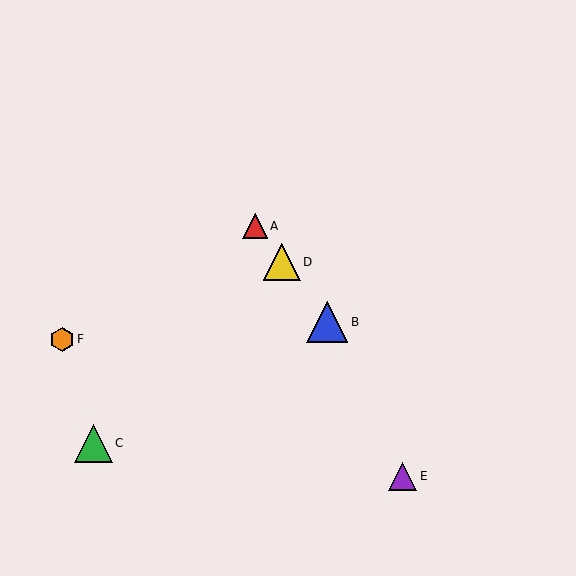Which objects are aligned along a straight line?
Objects A, B, D are aligned along a straight line.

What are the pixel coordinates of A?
Object A is at (255, 226).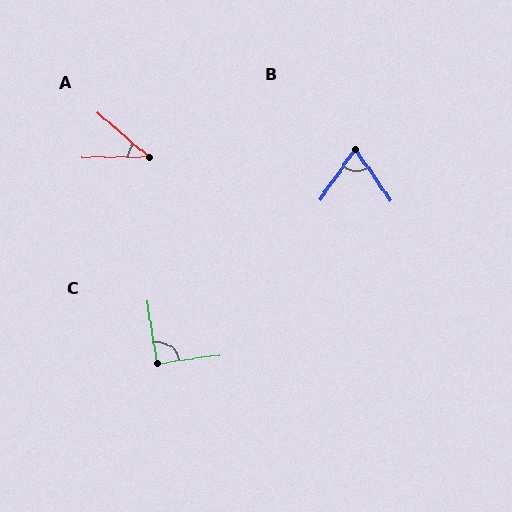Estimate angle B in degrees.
Approximately 69 degrees.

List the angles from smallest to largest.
A (41°), B (69°), C (91°).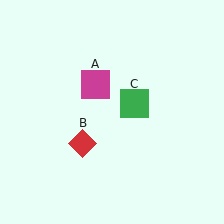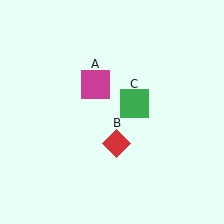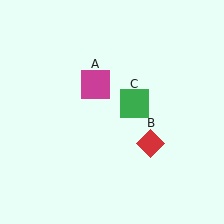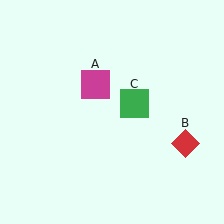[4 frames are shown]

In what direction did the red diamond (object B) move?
The red diamond (object B) moved right.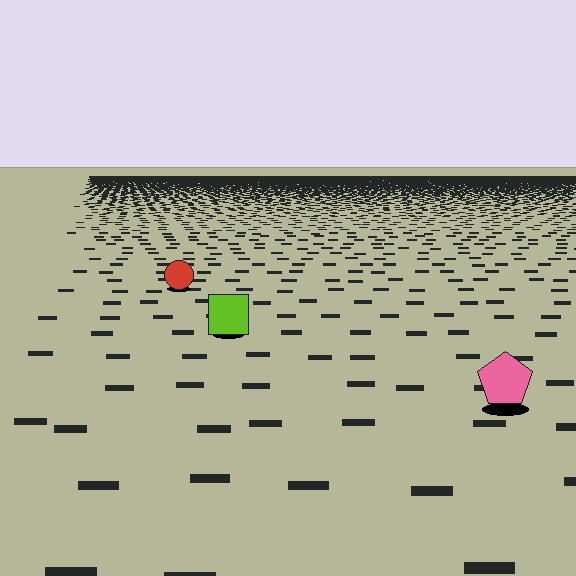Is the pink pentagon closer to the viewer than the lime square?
Yes. The pink pentagon is closer — you can tell from the texture gradient: the ground texture is coarser near it.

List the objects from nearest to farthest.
From nearest to farthest: the pink pentagon, the lime square, the red circle.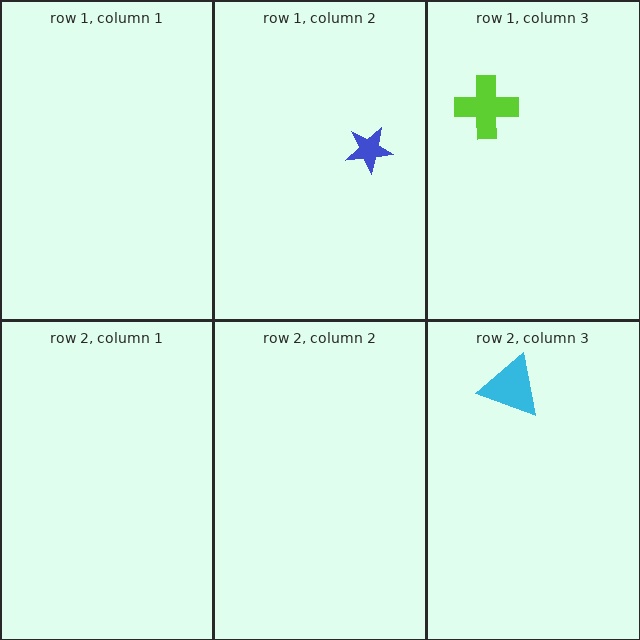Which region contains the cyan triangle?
The row 2, column 3 region.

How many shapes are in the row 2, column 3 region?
1.